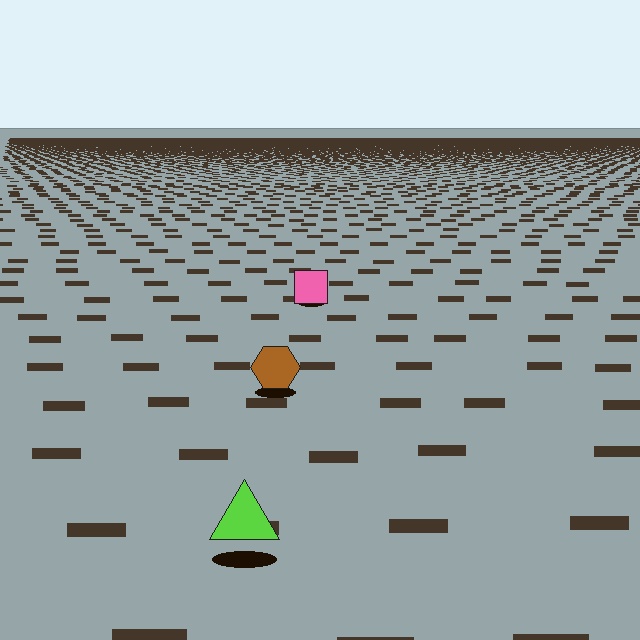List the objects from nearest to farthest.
From nearest to farthest: the lime triangle, the brown hexagon, the pink square.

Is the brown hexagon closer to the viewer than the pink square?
Yes. The brown hexagon is closer — you can tell from the texture gradient: the ground texture is coarser near it.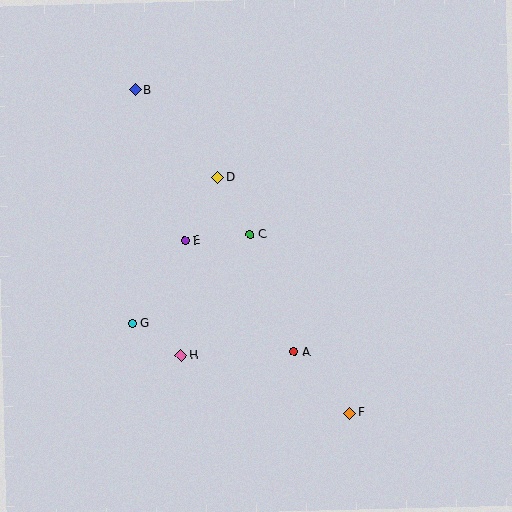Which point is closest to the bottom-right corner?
Point F is closest to the bottom-right corner.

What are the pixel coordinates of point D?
Point D is at (218, 177).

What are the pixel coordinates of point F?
Point F is at (350, 413).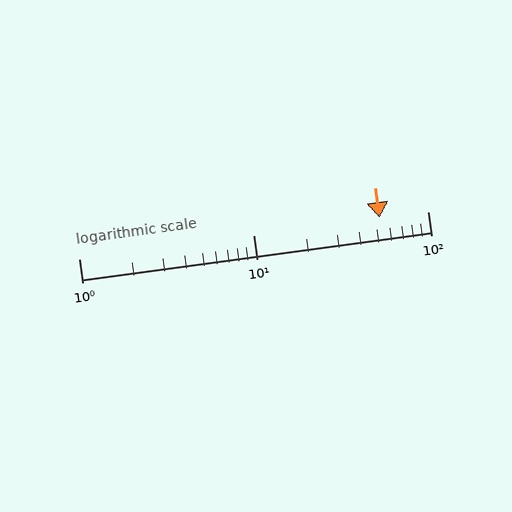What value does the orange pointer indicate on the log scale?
The pointer indicates approximately 53.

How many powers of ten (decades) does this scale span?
The scale spans 2 decades, from 1 to 100.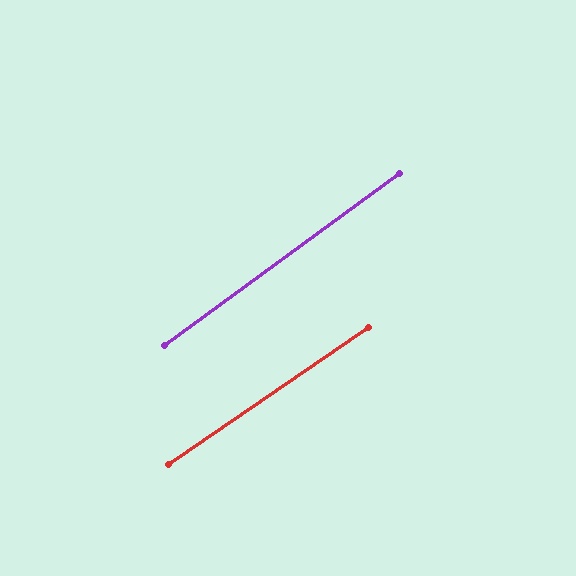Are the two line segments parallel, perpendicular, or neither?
Parallel — their directions differ by only 1.8°.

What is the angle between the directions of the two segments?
Approximately 2 degrees.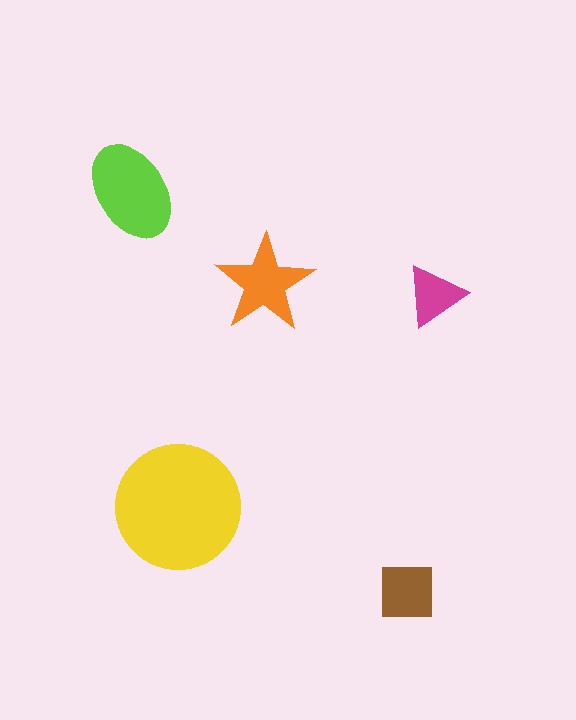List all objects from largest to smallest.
The yellow circle, the lime ellipse, the orange star, the brown square, the magenta triangle.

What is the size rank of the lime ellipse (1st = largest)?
2nd.